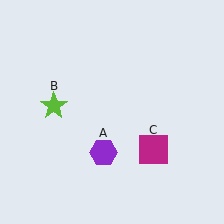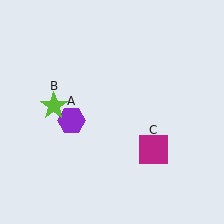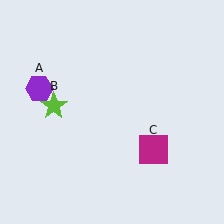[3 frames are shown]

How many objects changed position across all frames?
1 object changed position: purple hexagon (object A).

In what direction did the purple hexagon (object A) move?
The purple hexagon (object A) moved up and to the left.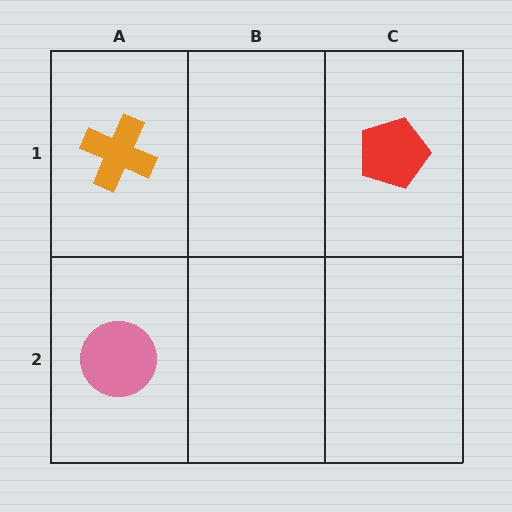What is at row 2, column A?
A pink circle.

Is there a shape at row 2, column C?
No, that cell is empty.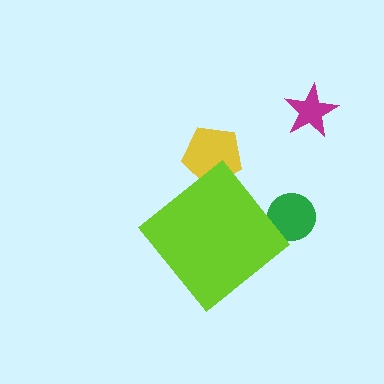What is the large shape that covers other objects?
A lime diamond.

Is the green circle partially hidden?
Yes, the green circle is partially hidden behind the lime diamond.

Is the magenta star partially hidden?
No, the magenta star is fully visible.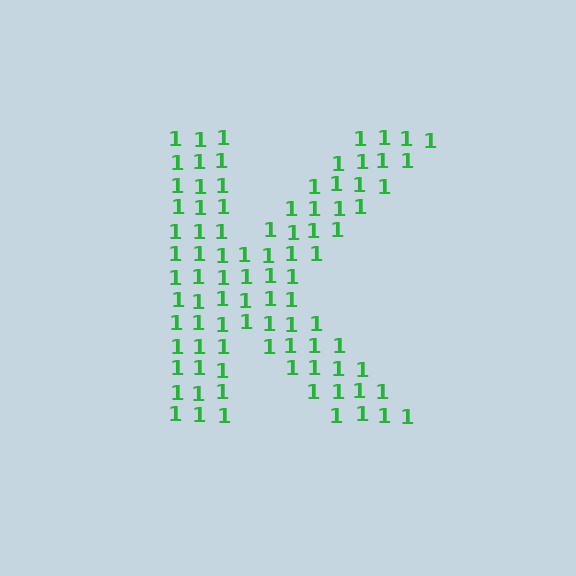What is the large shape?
The large shape is the letter K.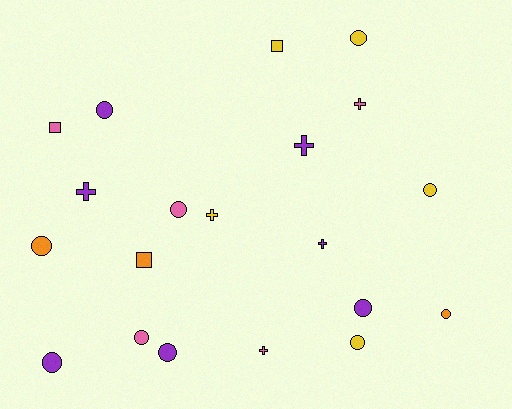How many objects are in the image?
There are 20 objects.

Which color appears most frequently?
Purple, with 7 objects.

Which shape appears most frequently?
Circle, with 11 objects.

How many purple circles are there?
There are 4 purple circles.